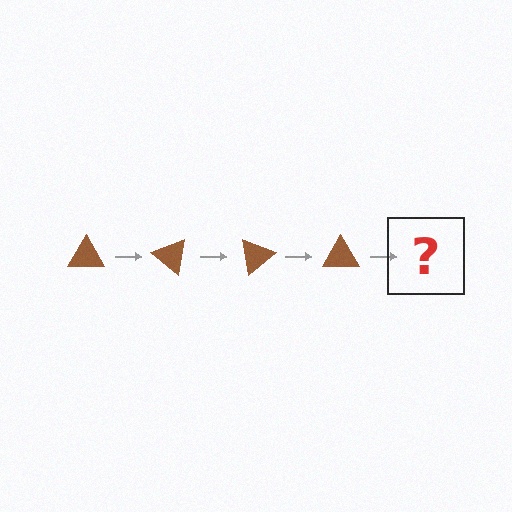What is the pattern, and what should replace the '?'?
The pattern is that the triangle rotates 40 degrees each step. The '?' should be a brown triangle rotated 160 degrees.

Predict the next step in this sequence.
The next step is a brown triangle rotated 160 degrees.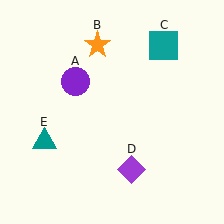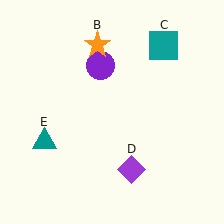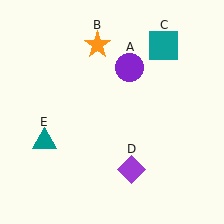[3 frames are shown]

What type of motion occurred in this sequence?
The purple circle (object A) rotated clockwise around the center of the scene.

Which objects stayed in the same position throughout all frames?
Orange star (object B) and teal square (object C) and purple diamond (object D) and teal triangle (object E) remained stationary.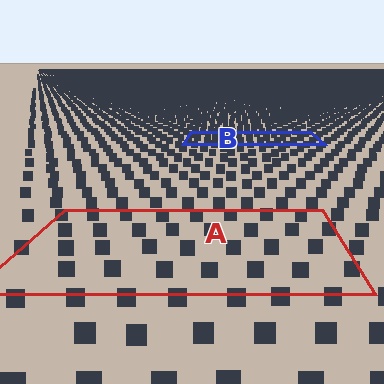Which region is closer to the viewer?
Region A is closer. The texture elements there are larger and more spread out.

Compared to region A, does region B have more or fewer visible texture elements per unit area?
Region B has more texture elements per unit area — they are packed more densely because it is farther away.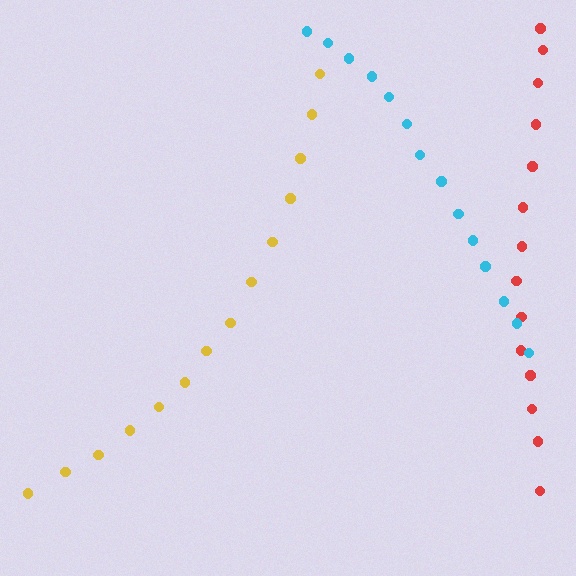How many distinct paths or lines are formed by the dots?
There are 3 distinct paths.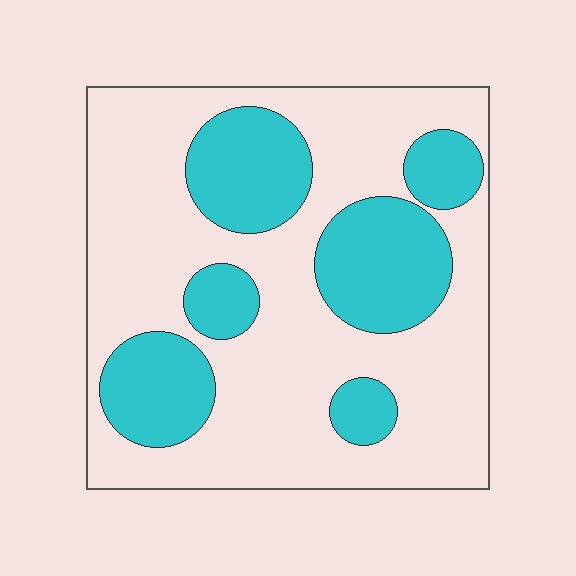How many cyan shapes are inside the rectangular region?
6.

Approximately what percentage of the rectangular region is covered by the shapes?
Approximately 30%.